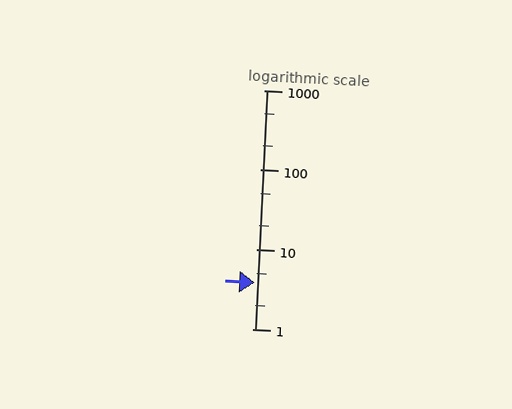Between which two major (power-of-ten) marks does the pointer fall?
The pointer is between 1 and 10.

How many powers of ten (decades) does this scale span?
The scale spans 3 decades, from 1 to 1000.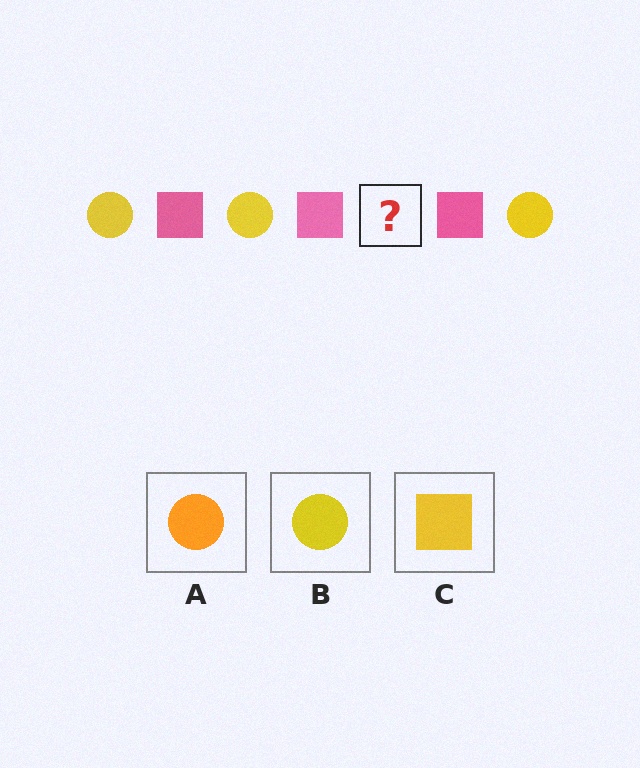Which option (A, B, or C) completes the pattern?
B.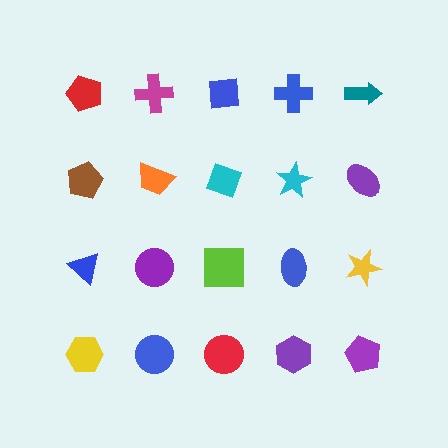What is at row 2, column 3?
A cyan diamond.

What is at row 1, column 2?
A magenta cross.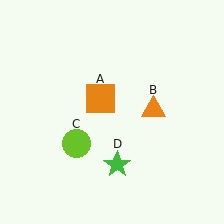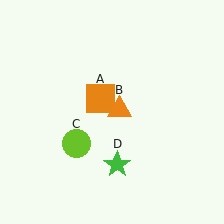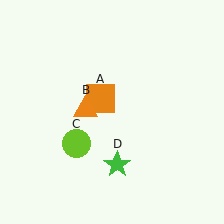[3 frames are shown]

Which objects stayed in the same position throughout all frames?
Orange square (object A) and lime circle (object C) and green star (object D) remained stationary.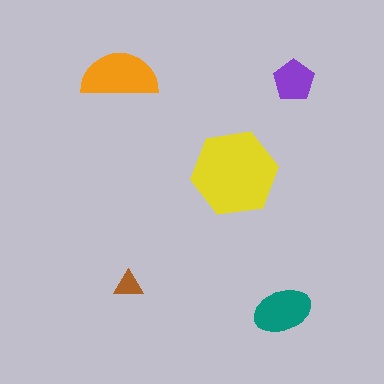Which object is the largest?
The yellow hexagon.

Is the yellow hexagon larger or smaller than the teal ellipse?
Larger.